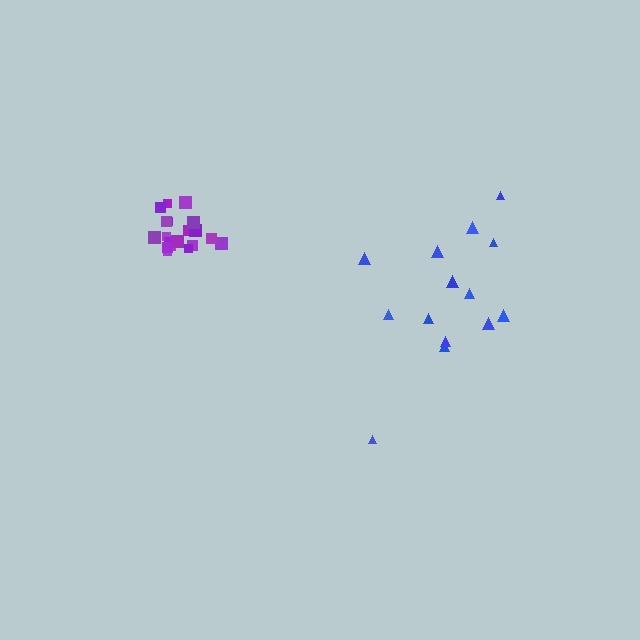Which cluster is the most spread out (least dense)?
Blue.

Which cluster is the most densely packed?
Purple.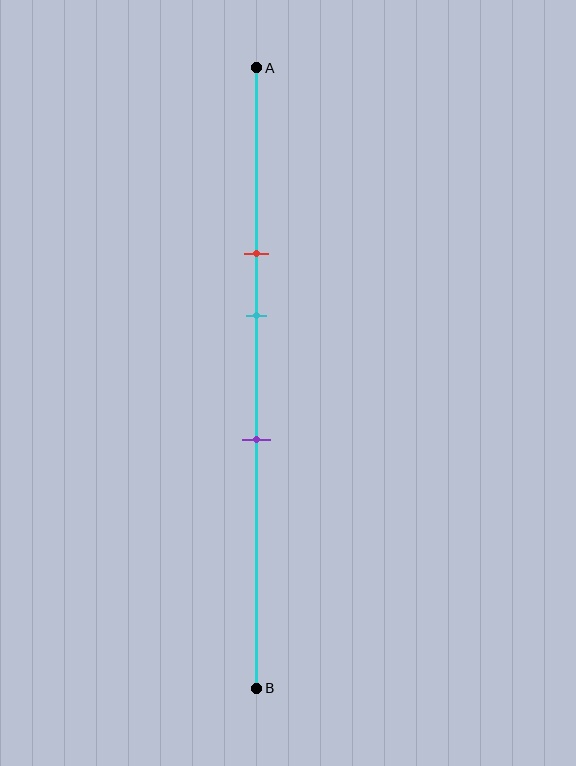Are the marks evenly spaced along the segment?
Yes, the marks are approximately evenly spaced.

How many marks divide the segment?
There are 3 marks dividing the segment.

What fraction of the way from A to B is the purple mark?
The purple mark is approximately 60% (0.6) of the way from A to B.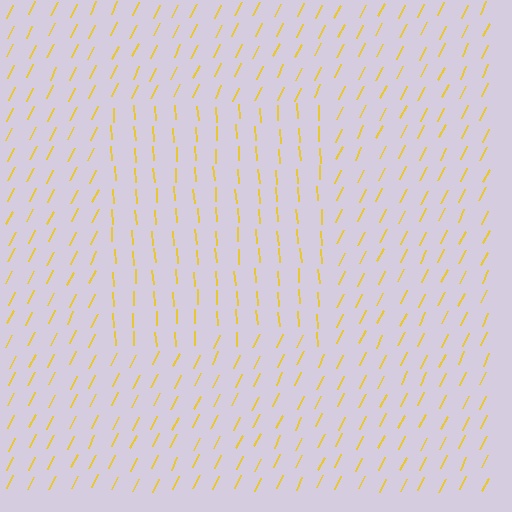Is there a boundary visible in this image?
Yes, there is a texture boundary formed by a change in line orientation.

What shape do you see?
I see a rectangle.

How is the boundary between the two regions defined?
The boundary is defined purely by a change in line orientation (approximately 30 degrees difference). All lines are the same color and thickness.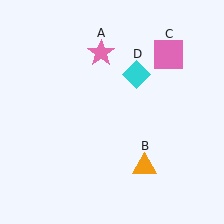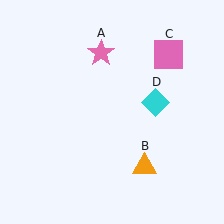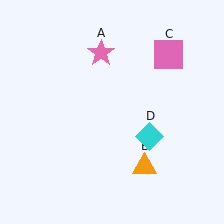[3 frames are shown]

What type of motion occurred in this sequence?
The cyan diamond (object D) rotated clockwise around the center of the scene.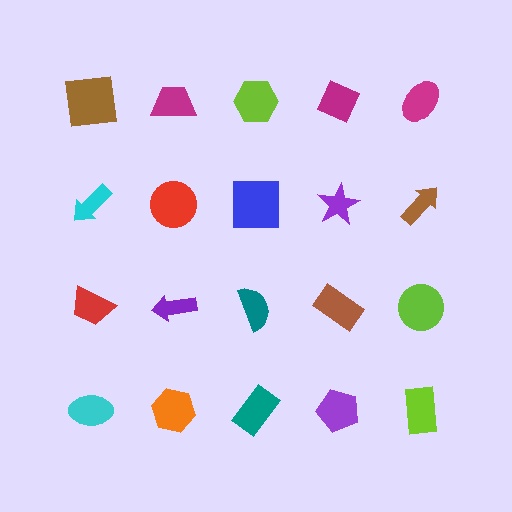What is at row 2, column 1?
A cyan arrow.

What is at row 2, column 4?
A purple star.